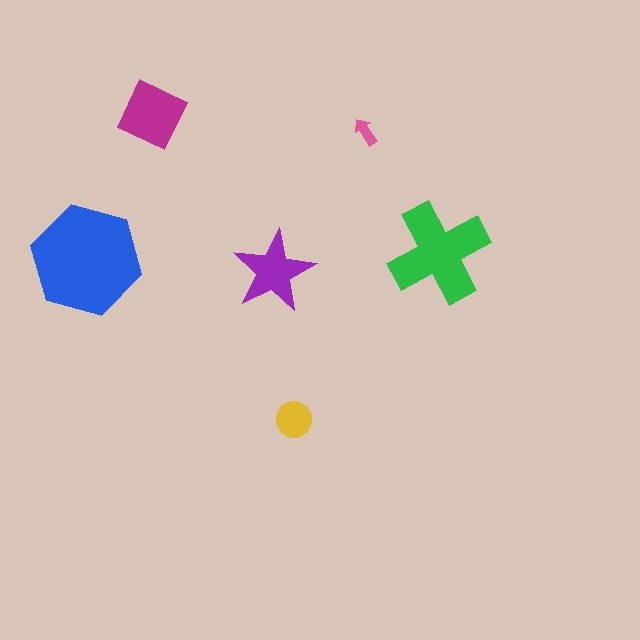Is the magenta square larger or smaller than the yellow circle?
Larger.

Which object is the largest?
The blue hexagon.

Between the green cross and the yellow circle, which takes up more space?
The green cross.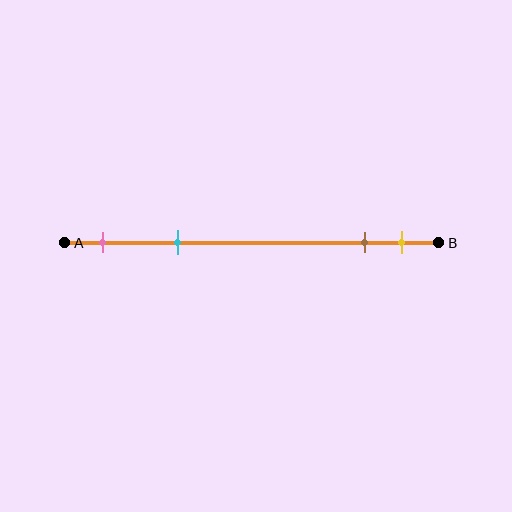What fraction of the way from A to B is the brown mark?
The brown mark is approximately 80% (0.8) of the way from A to B.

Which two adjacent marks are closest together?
The brown and yellow marks are the closest adjacent pair.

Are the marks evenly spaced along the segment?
No, the marks are not evenly spaced.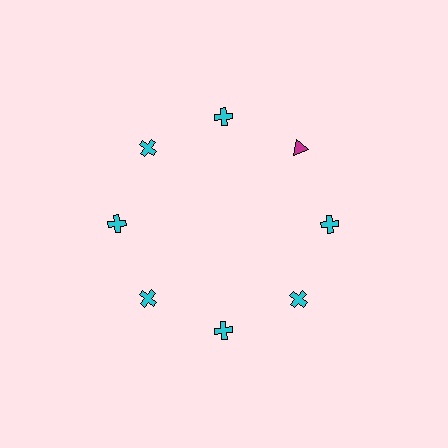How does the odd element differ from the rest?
It differs in both color (magenta instead of cyan) and shape (triangle instead of cross).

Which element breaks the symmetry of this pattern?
The magenta triangle at roughly the 2 o'clock position breaks the symmetry. All other shapes are cyan crosses.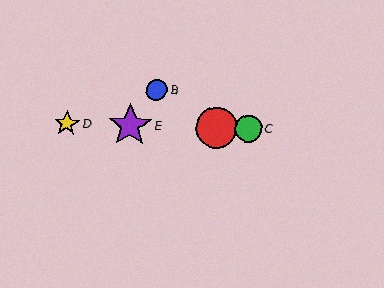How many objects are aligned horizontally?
4 objects (A, C, D, E) are aligned horizontally.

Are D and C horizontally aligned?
Yes, both are at y≈124.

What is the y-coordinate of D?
Object D is at y≈124.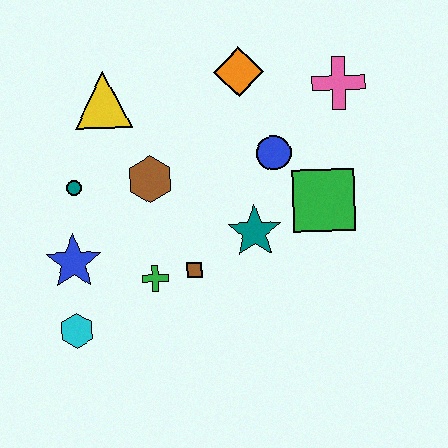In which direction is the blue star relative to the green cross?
The blue star is to the left of the green cross.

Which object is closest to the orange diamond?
The blue circle is closest to the orange diamond.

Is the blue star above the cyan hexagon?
Yes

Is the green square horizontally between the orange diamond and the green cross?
No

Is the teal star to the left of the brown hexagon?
No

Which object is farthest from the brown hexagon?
The pink cross is farthest from the brown hexagon.